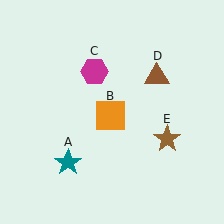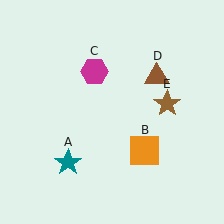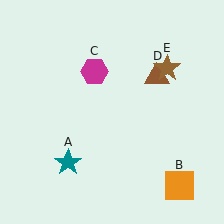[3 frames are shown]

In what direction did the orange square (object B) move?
The orange square (object B) moved down and to the right.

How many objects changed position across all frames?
2 objects changed position: orange square (object B), brown star (object E).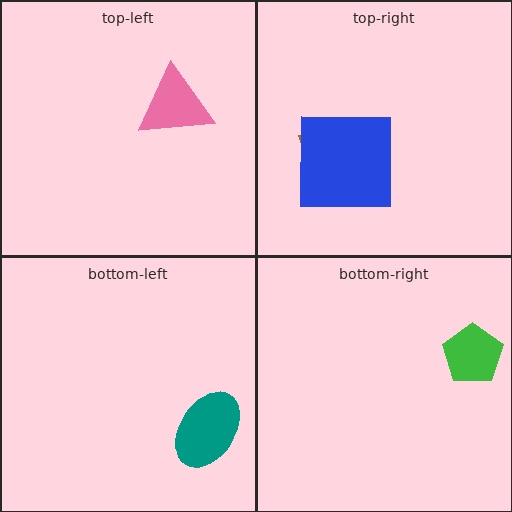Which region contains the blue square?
The top-right region.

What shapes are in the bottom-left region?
The teal ellipse.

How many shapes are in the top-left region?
1.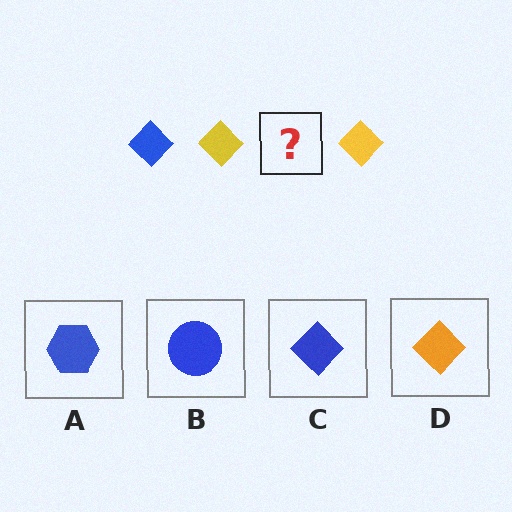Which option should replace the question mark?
Option C.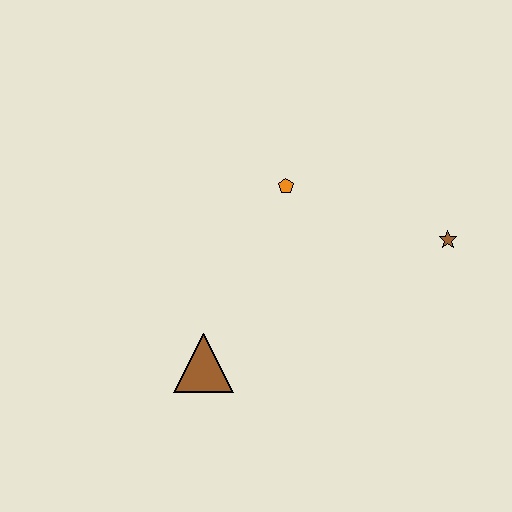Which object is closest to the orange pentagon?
The brown star is closest to the orange pentagon.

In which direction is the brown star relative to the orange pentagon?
The brown star is to the right of the orange pentagon.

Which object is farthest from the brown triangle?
The brown star is farthest from the brown triangle.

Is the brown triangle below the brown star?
Yes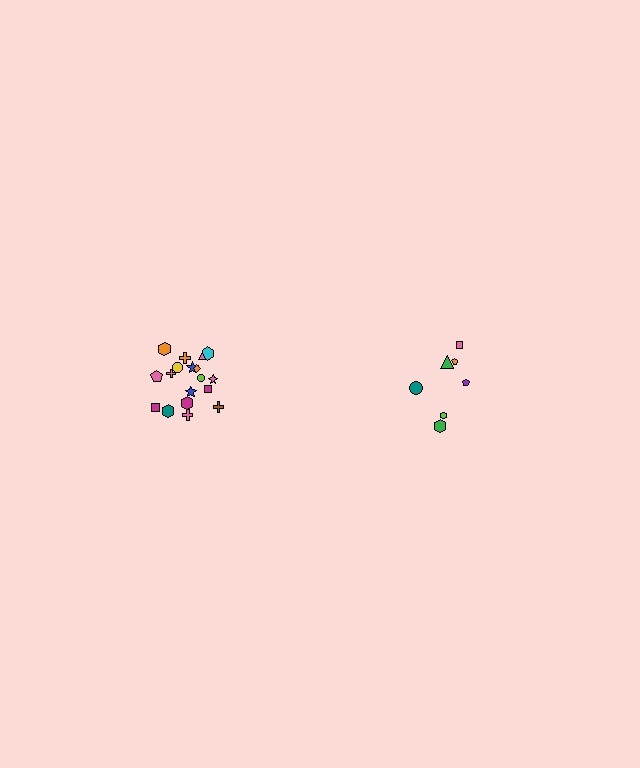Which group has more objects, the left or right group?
The left group.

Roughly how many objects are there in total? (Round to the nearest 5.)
Roughly 25 objects in total.